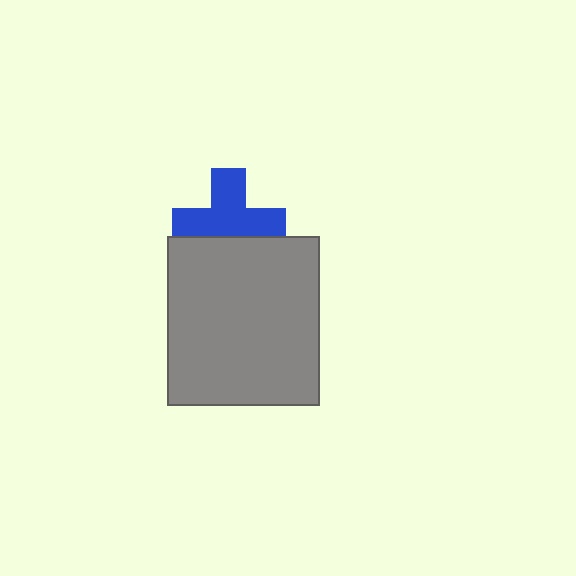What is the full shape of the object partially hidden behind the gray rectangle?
The partially hidden object is a blue cross.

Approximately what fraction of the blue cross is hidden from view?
Roughly 33% of the blue cross is hidden behind the gray rectangle.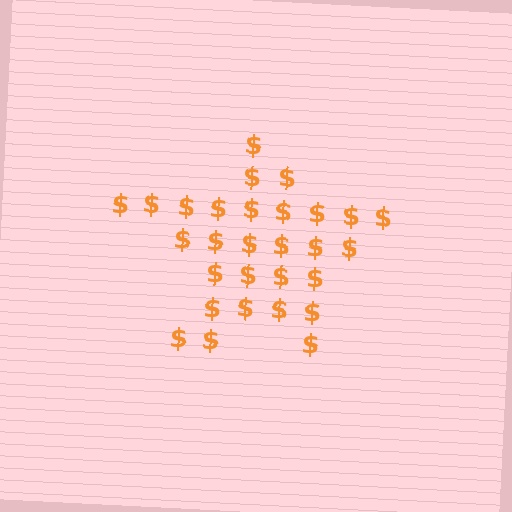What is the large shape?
The large shape is a star.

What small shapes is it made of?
It is made of small dollar signs.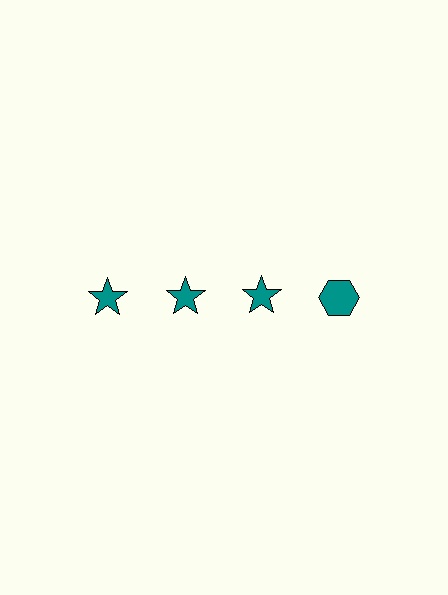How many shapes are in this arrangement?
There are 4 shapes arranged in a grid pattern.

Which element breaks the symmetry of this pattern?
The teal hexagon in the top row, second from right column breaks the symmetry. All other shapes are teal stars.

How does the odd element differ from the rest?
It has a different shape: hexagon instead of star.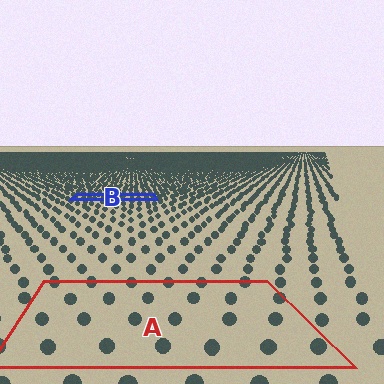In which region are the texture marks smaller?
The texture marks are smaller in region B, because it is farther away.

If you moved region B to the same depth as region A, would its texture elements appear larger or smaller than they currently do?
They would appear larger. At a closer depth, the same texture elements are projected at a bigger on-screen size.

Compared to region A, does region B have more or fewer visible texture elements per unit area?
Region B has more texture elements per unit area — they are packed more densely because it is farther away.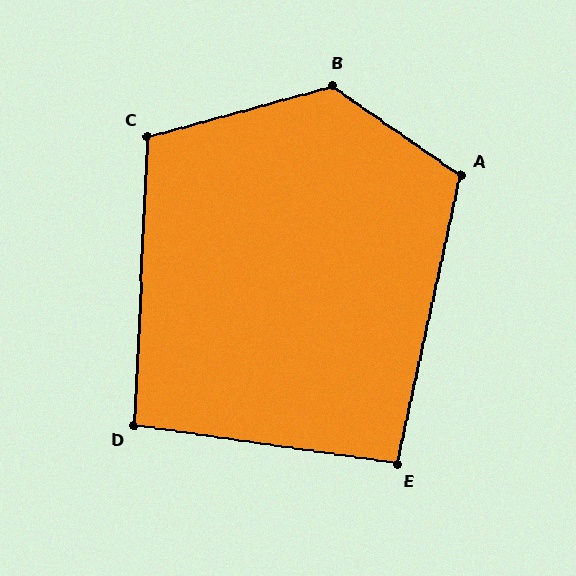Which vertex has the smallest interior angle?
E, at approximately 94 degrees.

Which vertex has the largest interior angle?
B, at approximately 130 degrees.